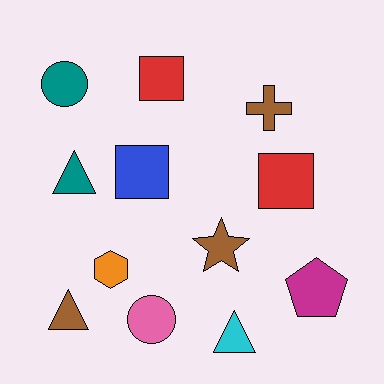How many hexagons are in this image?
There is 1 hexagon.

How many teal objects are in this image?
There are 2 teal objects.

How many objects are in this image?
There are 12 objects.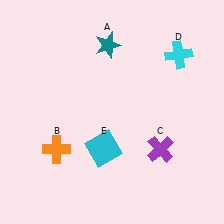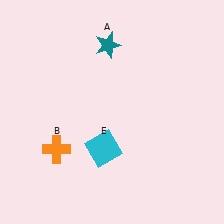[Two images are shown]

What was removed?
The cyan cross (D), the purple cross (C) were removed in Image 2.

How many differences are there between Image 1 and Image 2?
There are 2 differences between the two images.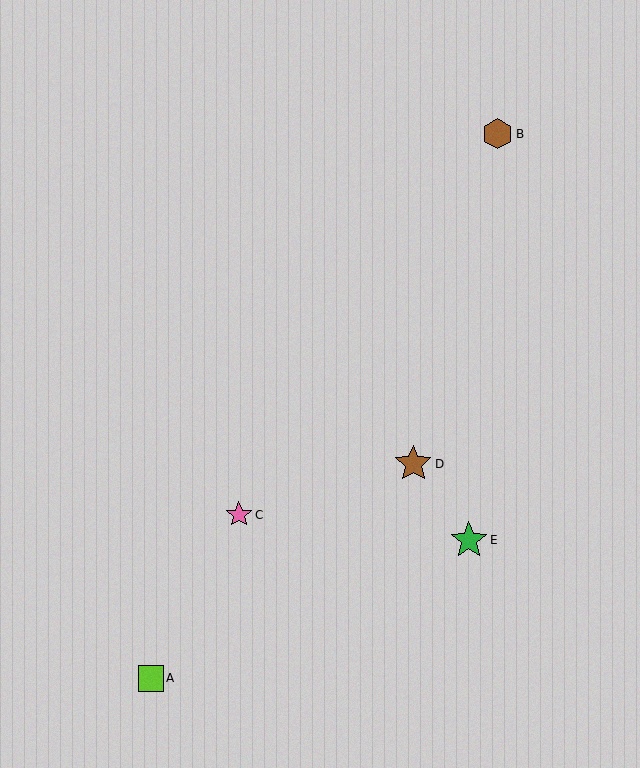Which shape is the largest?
The brown star (labeled D) is the largest.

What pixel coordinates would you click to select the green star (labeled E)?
Click at (469, 540) to select the green star E.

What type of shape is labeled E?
Shape E is a green star.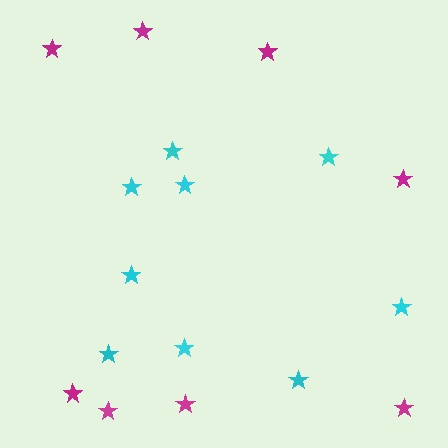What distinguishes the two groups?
There are 2 groups: one group of cyan stars (9) and one group of magenta stars (8).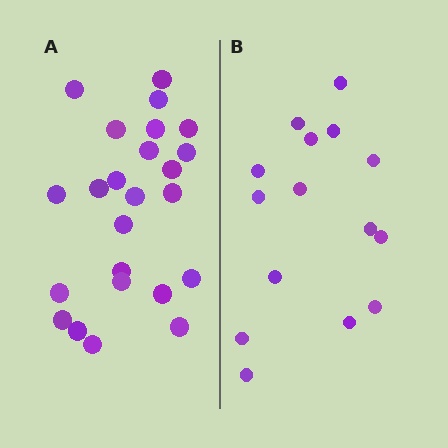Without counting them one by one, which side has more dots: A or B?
Region A (the left region) has more dots.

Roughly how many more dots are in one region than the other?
Region A has roughly 8 or so more dots than region B.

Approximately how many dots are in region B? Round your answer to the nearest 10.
About 20 dots. (The exact count is 15, which rounds to 20.)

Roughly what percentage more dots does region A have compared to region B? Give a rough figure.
About 60% more.